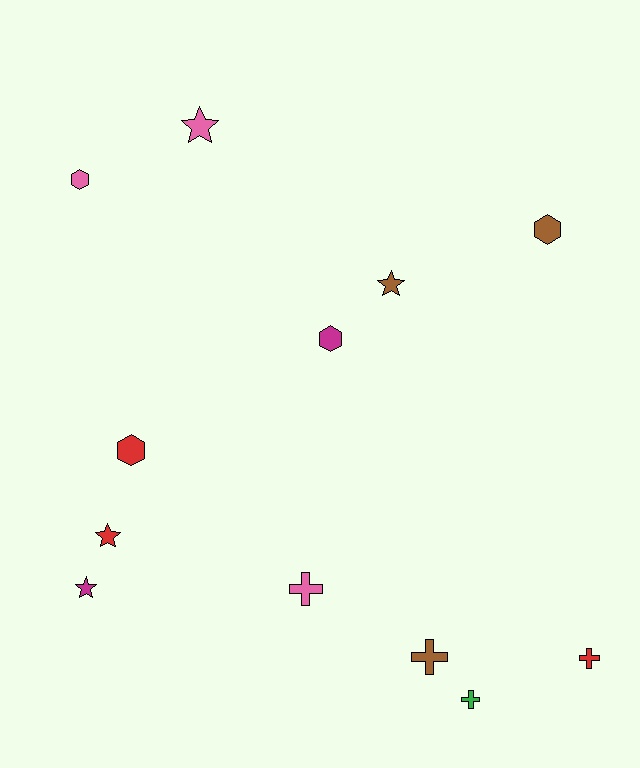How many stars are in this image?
There are 4 stars.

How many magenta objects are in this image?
There are 2 magenta objects.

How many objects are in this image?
There are 12 objects.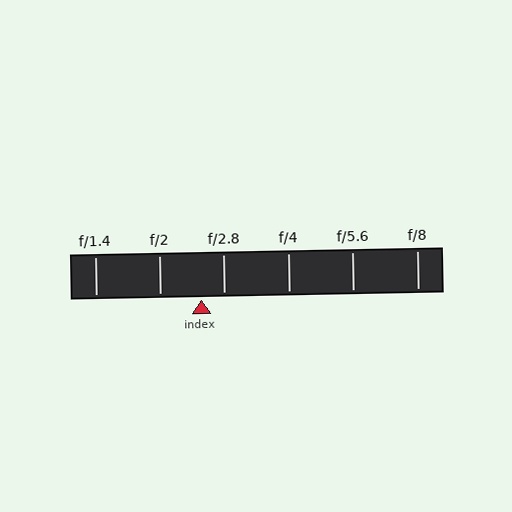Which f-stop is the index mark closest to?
The index mark is closest to f/2.8.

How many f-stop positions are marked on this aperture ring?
There are 6 f-stop positions marked.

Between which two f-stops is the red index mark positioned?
The index mark is between f/2 and f/2.8.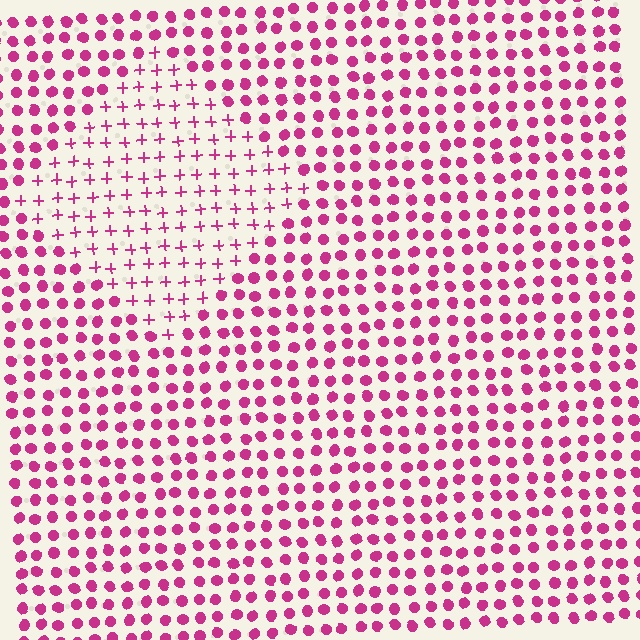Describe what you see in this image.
The image is filled with small magenta elements arranged in a uniform grid. A diamond-shaped region contains plus signs, while the surrounding area contains circles. The boundary is defined purely by the change in element shape.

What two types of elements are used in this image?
The image uses plus signs inside the diamond region and circles outside it.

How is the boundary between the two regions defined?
The boundary is defined by a change in element shape: plus signs inside vs. circles outside. All elements share the same color and spacing.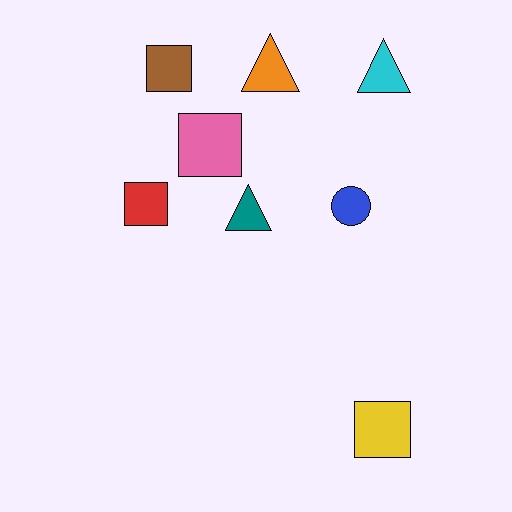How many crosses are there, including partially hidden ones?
There are no crosses.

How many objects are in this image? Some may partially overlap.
There are 8 objects.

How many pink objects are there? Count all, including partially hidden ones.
There is 1 pink object.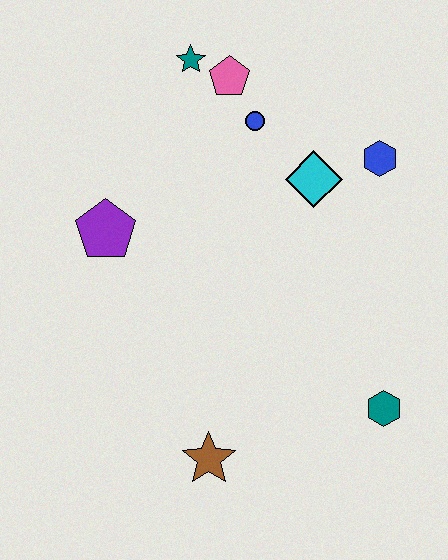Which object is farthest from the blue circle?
The brown star is farthest from the blue circle.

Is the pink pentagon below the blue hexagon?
No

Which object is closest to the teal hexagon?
The brown star is closest to the teal hexagon.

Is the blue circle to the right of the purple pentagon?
Yes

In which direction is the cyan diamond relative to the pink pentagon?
The cyan diamond is below the pink pentagon.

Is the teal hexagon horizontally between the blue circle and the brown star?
No